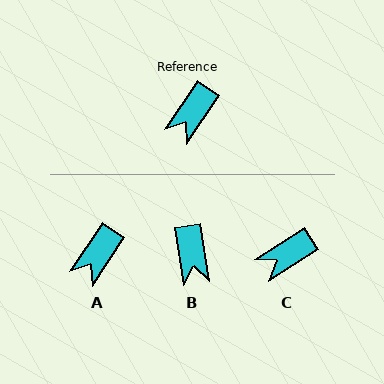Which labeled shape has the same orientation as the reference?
A.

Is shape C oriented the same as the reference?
No, it is off by about 24 degrees.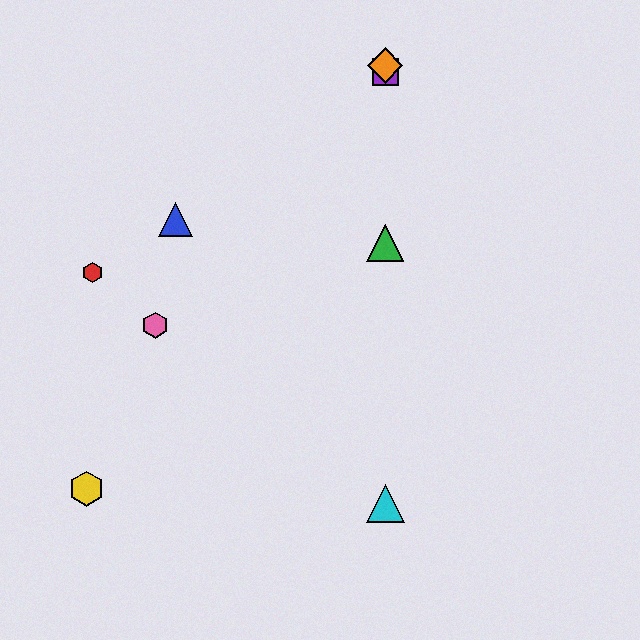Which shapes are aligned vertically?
The green triangle, the purple square, the orange diamond, the cyan triangle are aligned vertically.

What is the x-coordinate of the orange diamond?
The orange diamond is at x≈385.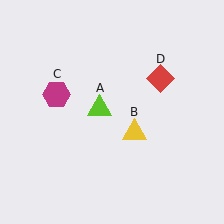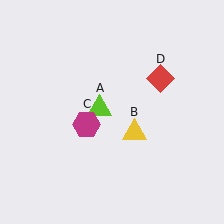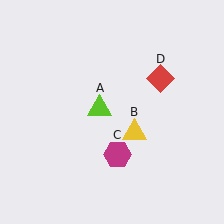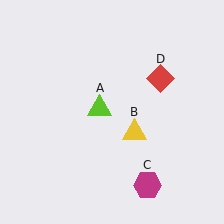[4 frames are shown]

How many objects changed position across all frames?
1 object changed position: magenta hexagon (object C).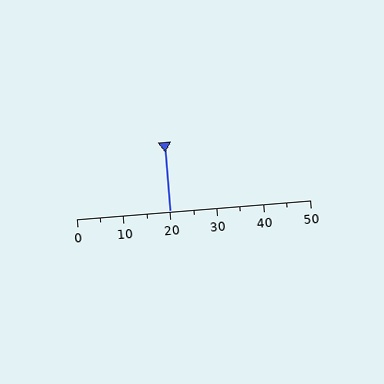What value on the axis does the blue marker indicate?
The marker indicates approximately 20.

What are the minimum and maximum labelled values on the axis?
The axis runs from 0 to 50.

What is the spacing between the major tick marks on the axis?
The major ticks are spaced 10 apart.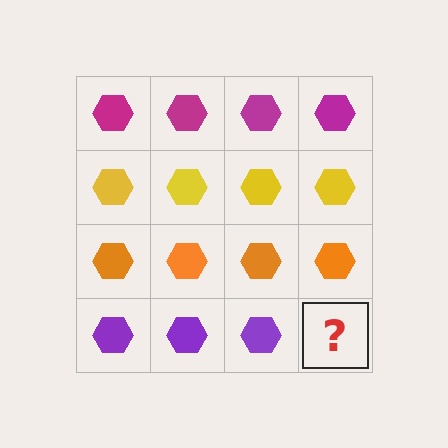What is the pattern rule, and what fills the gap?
The rule is that each row has a consistent color. The gap should be filled with a purple hexagon.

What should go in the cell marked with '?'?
The missing cell should contain a purple hexagon.